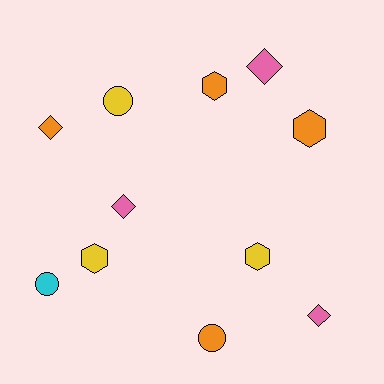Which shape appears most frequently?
Diamond, with 4 objects.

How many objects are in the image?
There are 11 objects.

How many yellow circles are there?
There is 1 yellow circle.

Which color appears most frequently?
Orange, with 4 objects.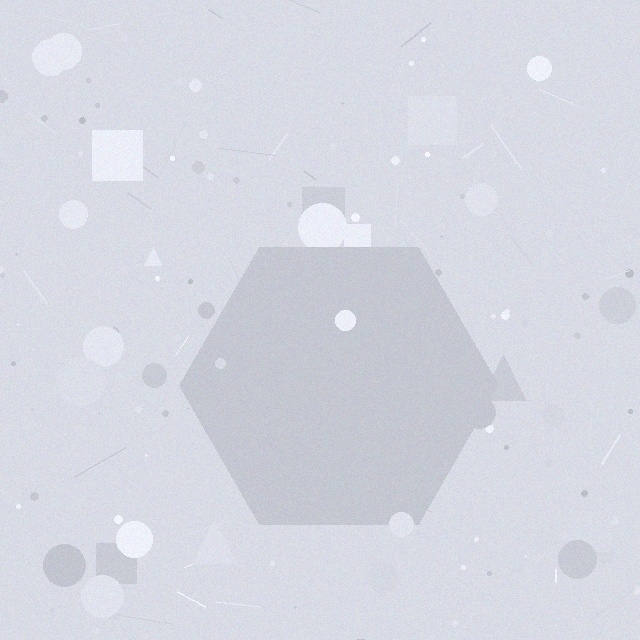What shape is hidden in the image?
A hexagon is hidden in the image.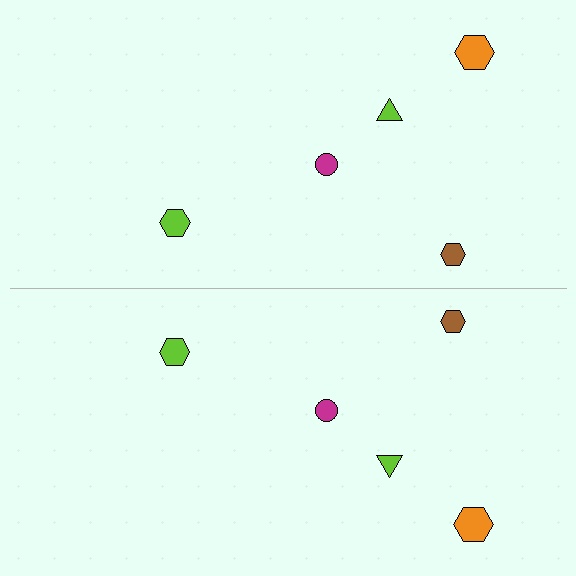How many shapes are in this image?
There are 10 shapes in this image.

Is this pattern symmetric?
Yes, this pattern has bilateral (reflection) symmetry.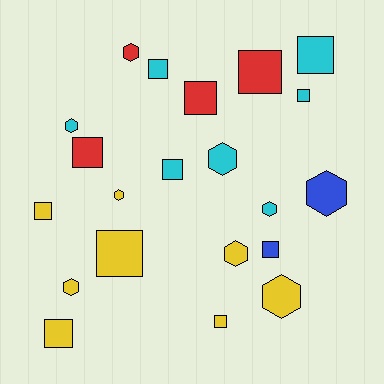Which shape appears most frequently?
Square, with 12 objects.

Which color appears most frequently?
Yellow, with 8 objects.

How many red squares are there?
There are 3 red squares.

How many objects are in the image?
There are 21 objects.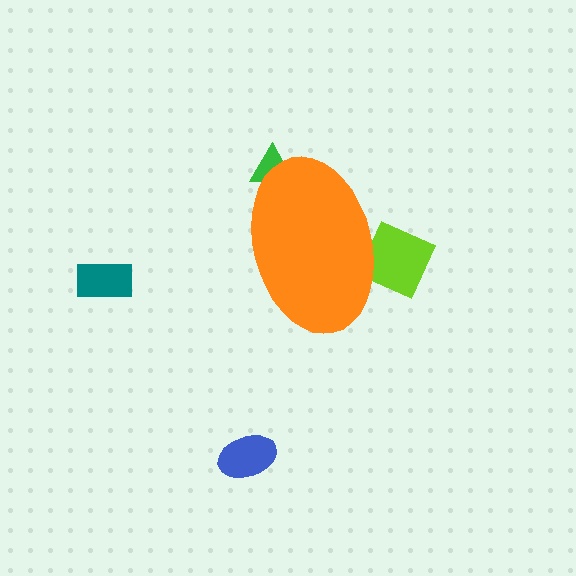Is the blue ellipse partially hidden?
No, the blue ellipse is fully visible.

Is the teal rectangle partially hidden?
No, the teal rectangle is fully visible.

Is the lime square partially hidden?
Yes, the lime square is partially hidden behind the orange ellipse.